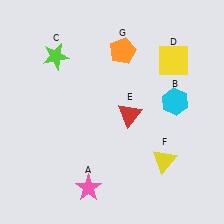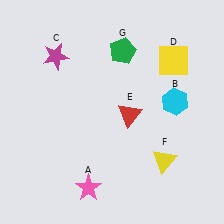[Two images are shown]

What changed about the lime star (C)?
In Image 1, C is lime. In Image 2, it changed to magenta.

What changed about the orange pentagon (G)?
In Image 1, G is orange. In Image 2, it changed to green.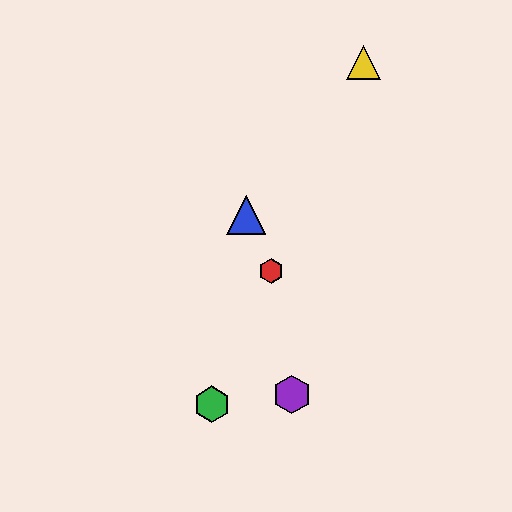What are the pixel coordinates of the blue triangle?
The blue triangle is at (246, 215).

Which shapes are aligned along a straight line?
The red hexagon, the green hexagon, the yellow triangle are aligned along a straight line.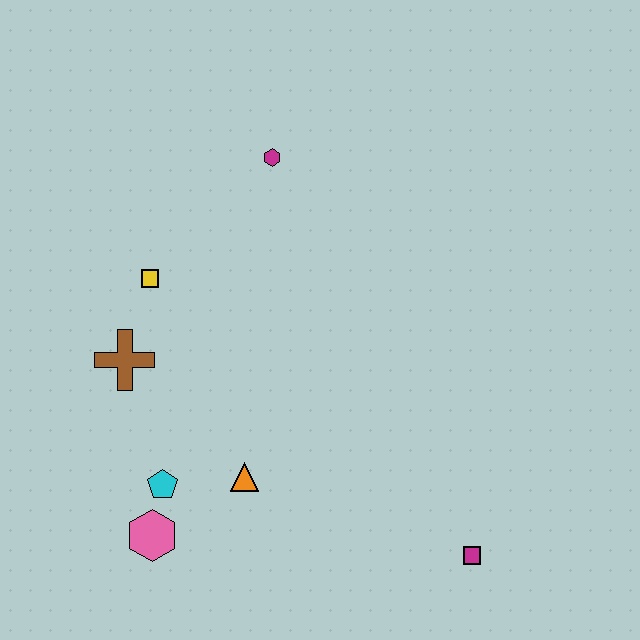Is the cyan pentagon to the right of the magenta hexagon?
No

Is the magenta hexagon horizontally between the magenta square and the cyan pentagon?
Yes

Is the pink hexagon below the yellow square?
Yes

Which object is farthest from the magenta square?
The magenta hexagon is farthest from the magenta square.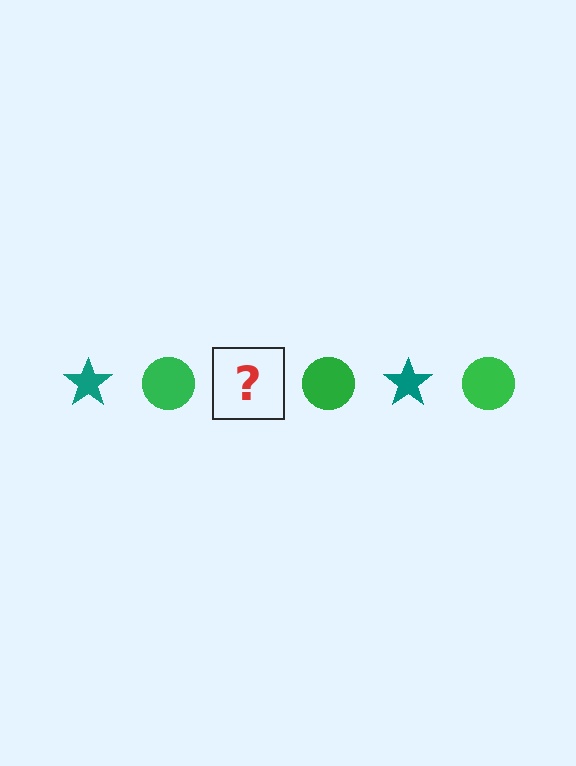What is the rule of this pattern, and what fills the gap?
The rule is that the pattern alternates between teal star and green circle. The gap should be filled with a teal star.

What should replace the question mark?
The question mark should be replaced with a teal star.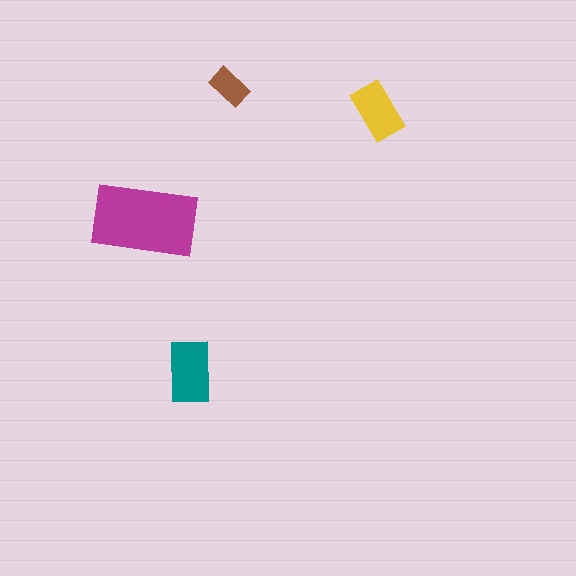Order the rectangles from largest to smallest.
the magenta one, the teal one, the yellow one, the brown one.